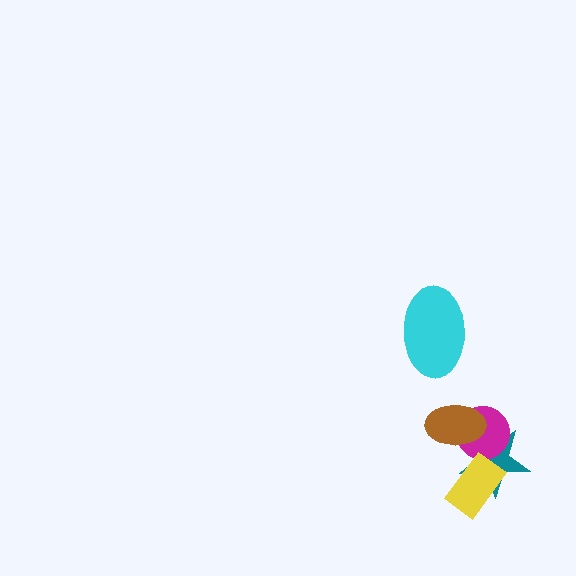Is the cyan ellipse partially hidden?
No, no other shape covers it.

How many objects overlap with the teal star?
3 objects overlap with the teal star.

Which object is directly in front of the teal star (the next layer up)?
The magenta circle is directly in front of the teal star.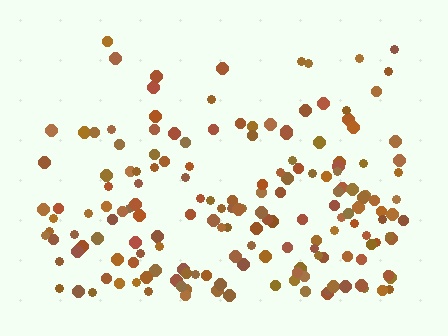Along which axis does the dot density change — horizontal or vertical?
Vertical.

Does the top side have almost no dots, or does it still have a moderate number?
Still a moderate number, just noticeably fewer than the bottom.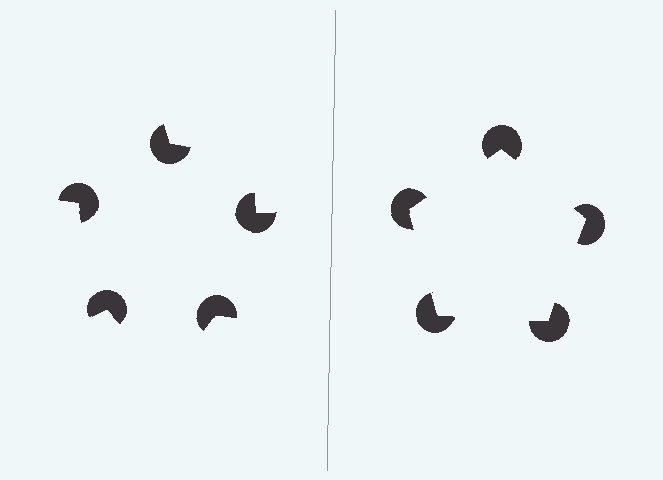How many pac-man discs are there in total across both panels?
10 — 5 on each side.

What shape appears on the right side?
An illusory pentagon.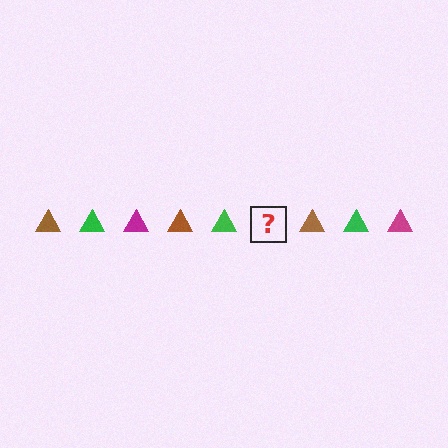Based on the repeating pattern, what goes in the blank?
The blank should be a magenta triangle.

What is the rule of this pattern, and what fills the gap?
The rule is that the pattern cycles through brown, green, magenta triangles. The gap should be filled with a magenta triangle.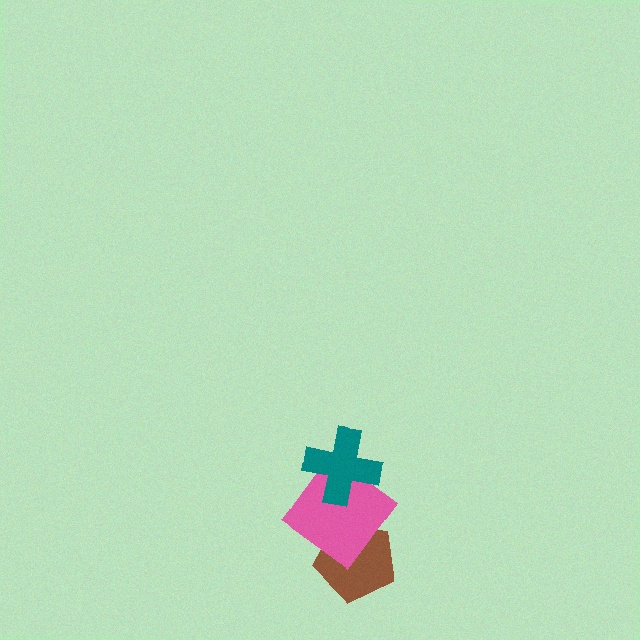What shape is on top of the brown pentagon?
The pink diamond is on top of the brown pentagon.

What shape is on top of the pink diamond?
The teal cross is on top of the pink diamond.